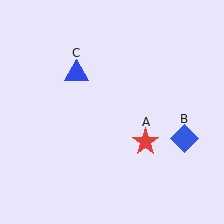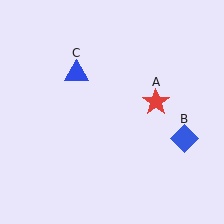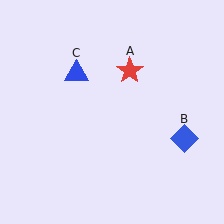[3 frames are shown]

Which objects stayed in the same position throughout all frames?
Blue diamond (object B) and blue triangle (object C) remained stationary.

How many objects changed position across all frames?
1 object changed position: red star (object A).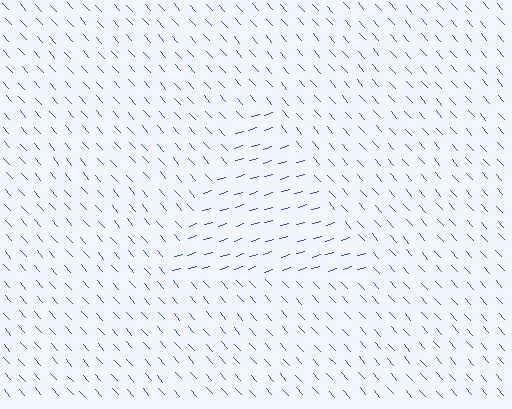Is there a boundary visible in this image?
Yes, there is a texture boundary formed by a change in line orientation.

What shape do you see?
I see a triangle.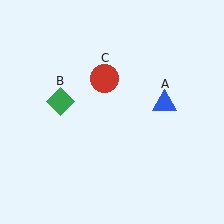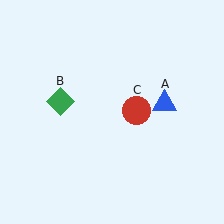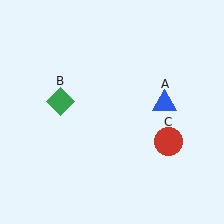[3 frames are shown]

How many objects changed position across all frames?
1 object changed position: red circle (object C).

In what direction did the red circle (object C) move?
The red circle (object C) moved down and to the right.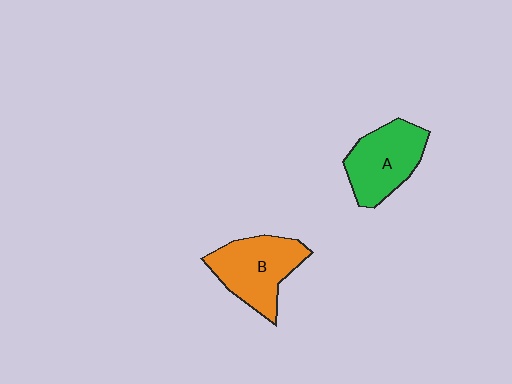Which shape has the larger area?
Shape B (orange).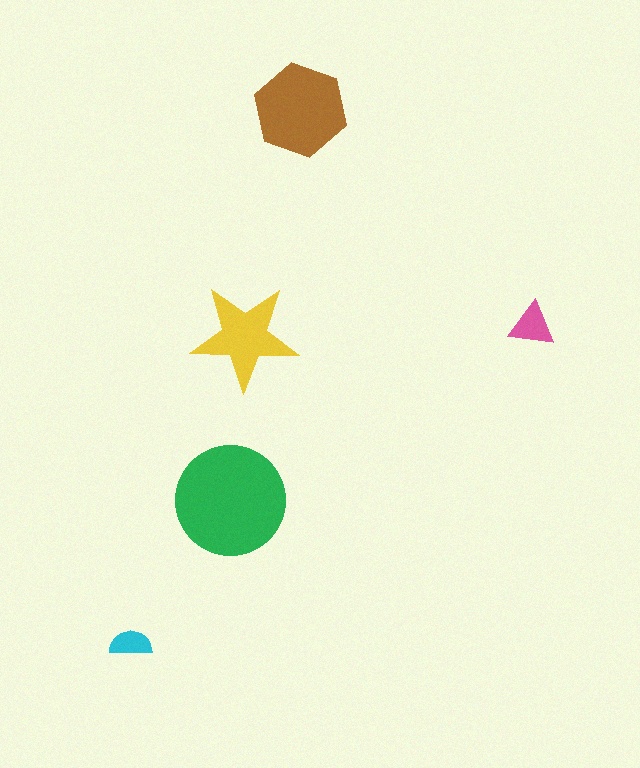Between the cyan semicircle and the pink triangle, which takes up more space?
The pink triangle.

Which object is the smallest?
The cyan semicircle.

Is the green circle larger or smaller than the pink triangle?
Larger.